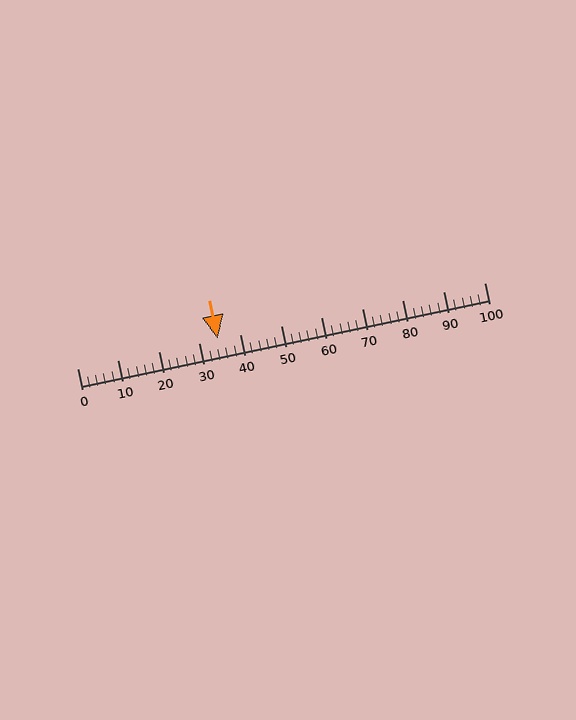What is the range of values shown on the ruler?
The ruler shows values from 0 to 100.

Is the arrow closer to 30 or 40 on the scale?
The arrow is closer to 30.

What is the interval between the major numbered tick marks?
The major tick marks are spaced 10 units apart.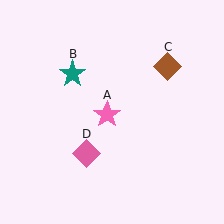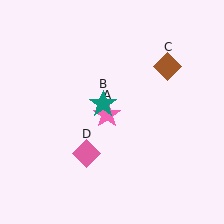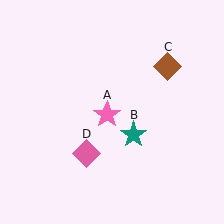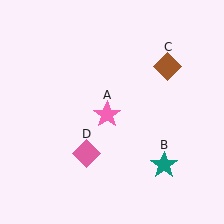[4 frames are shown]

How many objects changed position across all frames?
1 object changed position: teal star (object B).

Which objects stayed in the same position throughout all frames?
Pink star (object A) and brown diamond (object C) and pink diamond (object D) remained stationary.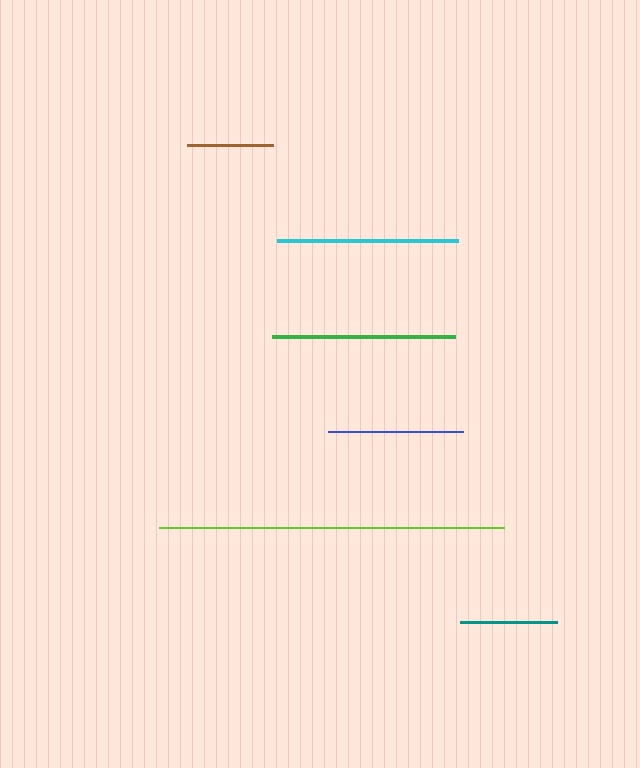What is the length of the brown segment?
The brown segment is approximately 86 pixels long.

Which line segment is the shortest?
The brown line is the shortest at approximately 86 pixels.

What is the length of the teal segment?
The teal segment is approximately 98 pixels long.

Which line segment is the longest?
The lime line is the longest at approximately 345 pixels.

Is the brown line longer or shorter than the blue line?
The blue line is longer than the brown line.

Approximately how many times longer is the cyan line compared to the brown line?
The cyan line is approximately 2.1 times the length of the brown line.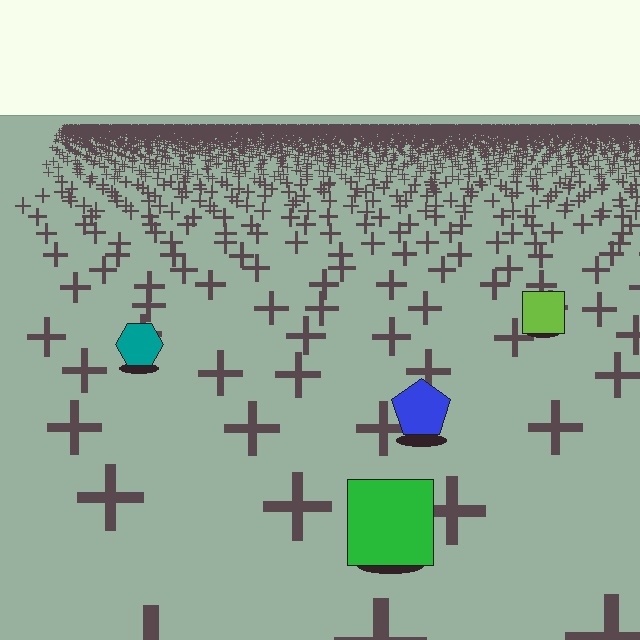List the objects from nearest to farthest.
From nearest to farthest: the green square, the blue pentagon, the teal hexagon, the lime square.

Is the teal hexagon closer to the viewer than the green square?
No. The green square is closer — you can tell from the texture gradient: the ground texture is coarser near it.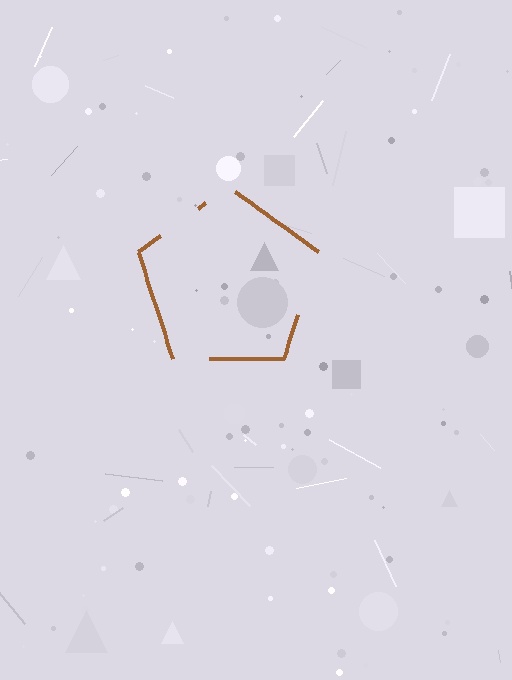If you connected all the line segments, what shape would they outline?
They would outline a pentagon.